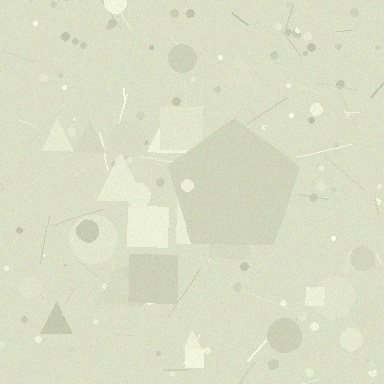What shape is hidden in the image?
A pentagon is hidden in the image.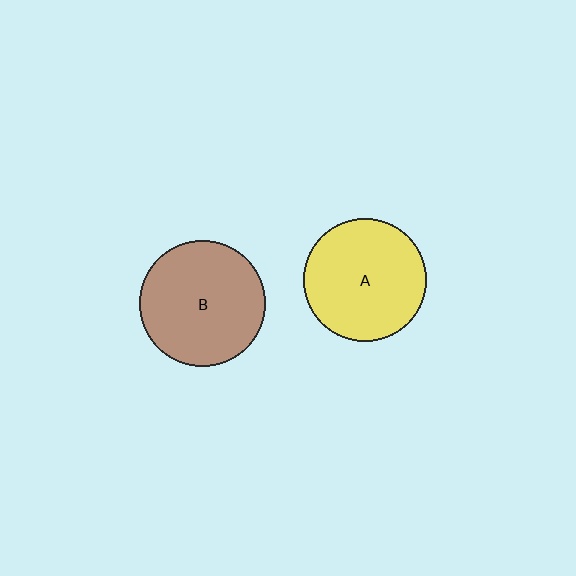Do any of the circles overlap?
No, none of the circles overlap.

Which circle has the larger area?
Circle B (brown).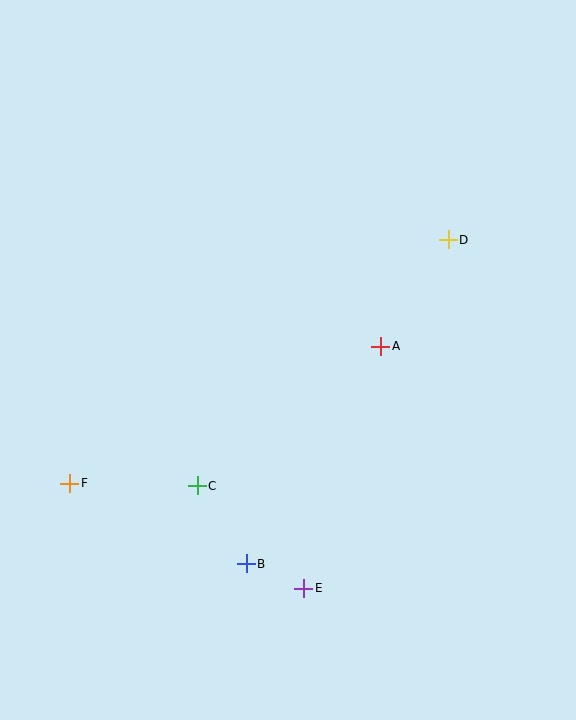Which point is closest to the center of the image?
Point A at (381, 346) is closest to the center.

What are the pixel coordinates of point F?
Point F is at (70, 483).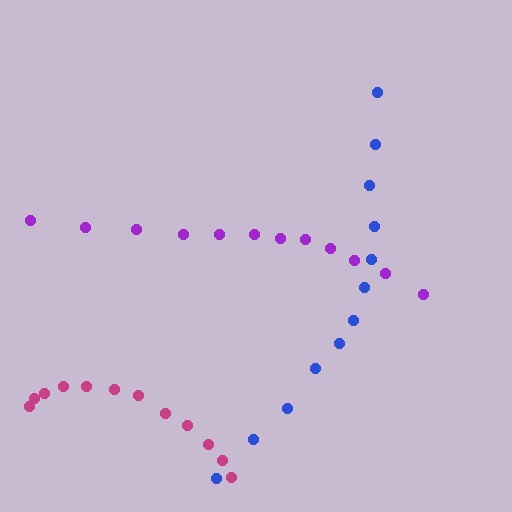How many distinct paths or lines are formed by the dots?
There are 3 distinct paths.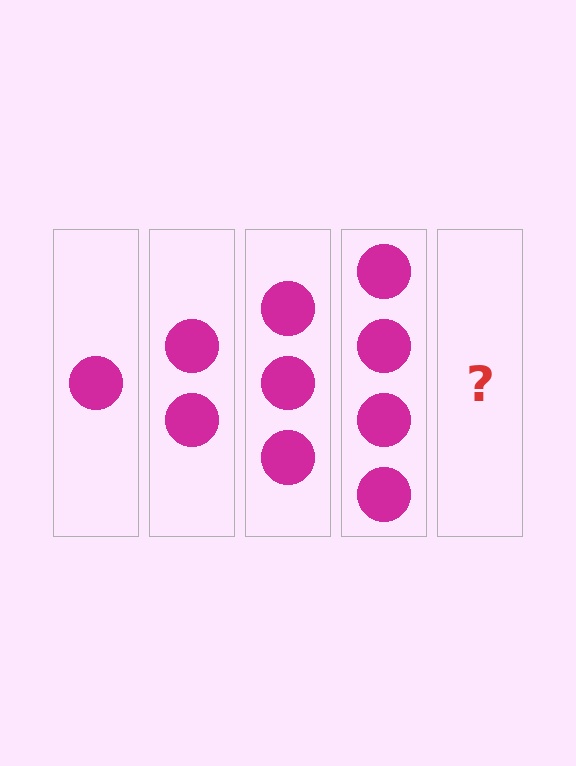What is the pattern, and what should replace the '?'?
The pattern is that each step adds one more circle. The '?' should be 5 circles.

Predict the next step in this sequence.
The next step is 5 circles.